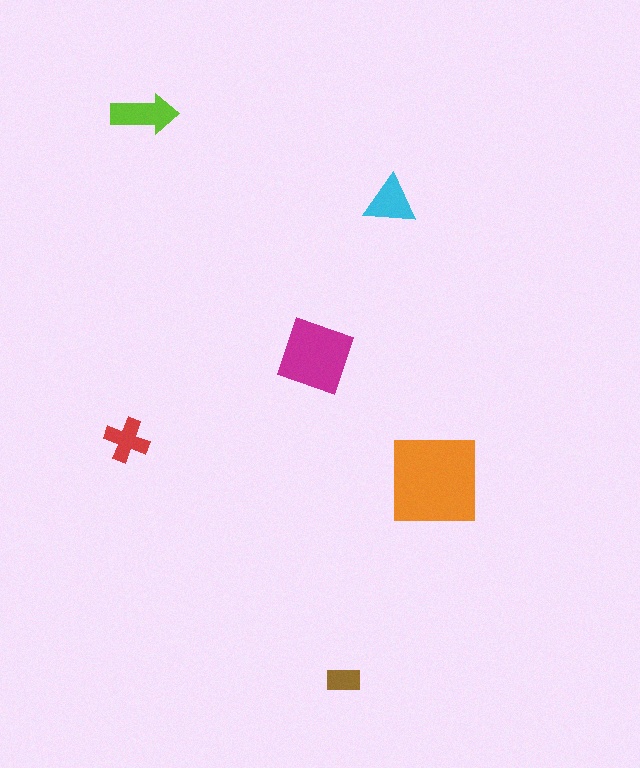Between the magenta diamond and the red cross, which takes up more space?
The magenta diamond.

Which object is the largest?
The orange square.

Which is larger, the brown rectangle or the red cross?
The red cross.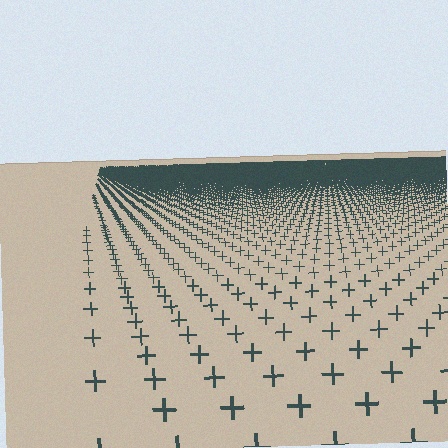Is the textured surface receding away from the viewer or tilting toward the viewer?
The surface is receding away from the viewer. Texture elements get smaller and denser toward the top.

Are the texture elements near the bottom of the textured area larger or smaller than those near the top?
Larger. Near the bottom, elements are closer to the viewer and appear at a bigger on-screen size.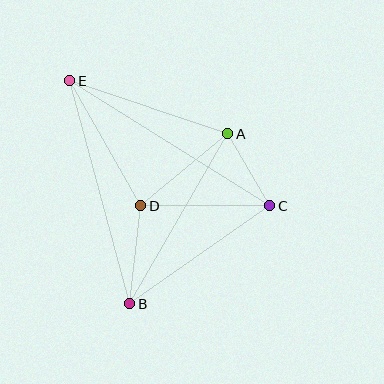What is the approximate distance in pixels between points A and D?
The distance between A and D is approximately 113 pixels.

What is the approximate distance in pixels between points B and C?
The distance between B and C is approximately 171 pixels.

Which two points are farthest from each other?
Points C and E are farthest from each other.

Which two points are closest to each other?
Points A and C are closest to each other.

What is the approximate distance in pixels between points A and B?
The distance between A and B is approximately 196 pixels.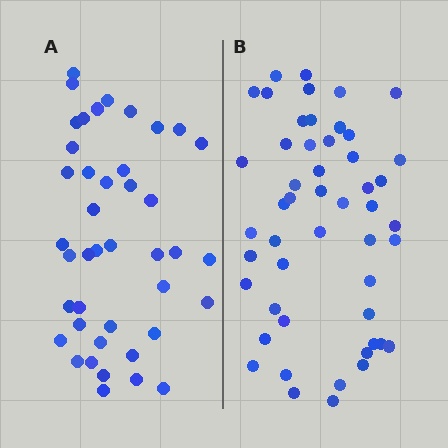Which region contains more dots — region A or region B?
Region B (the right region) has more dots.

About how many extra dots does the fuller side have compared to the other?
Region B has roughly 8 or so more dots than region A.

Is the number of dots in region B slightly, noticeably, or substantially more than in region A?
Region B has only slightly more — the two regions are fairly close. The ratio is roughly 1.2 to 1.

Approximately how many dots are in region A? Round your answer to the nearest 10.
About 40 dots. (The exact count is 42, which rounds to 40.)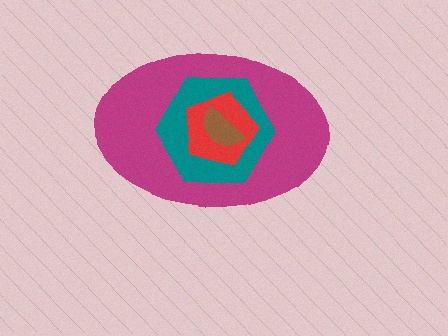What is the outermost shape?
The magenta ellipse.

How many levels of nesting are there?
4.